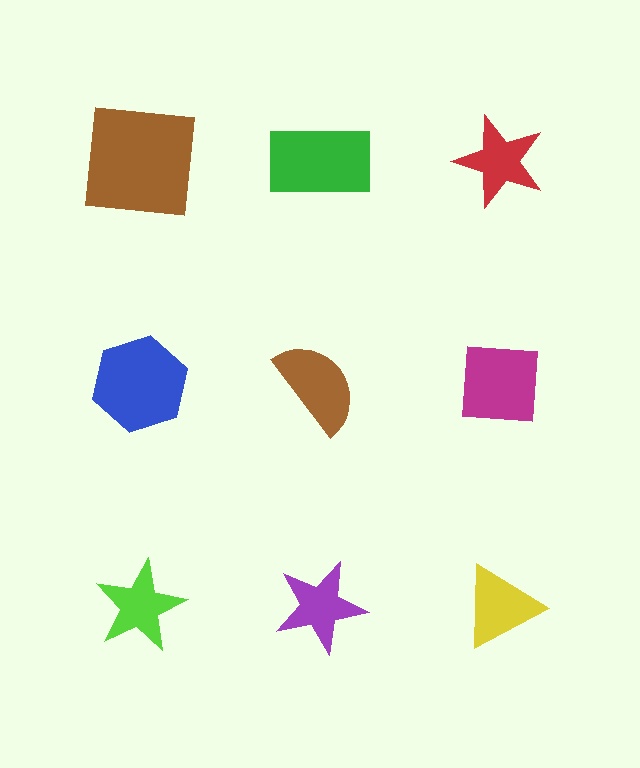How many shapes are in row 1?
3 shapes.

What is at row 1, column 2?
A green rectangle.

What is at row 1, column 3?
A red star.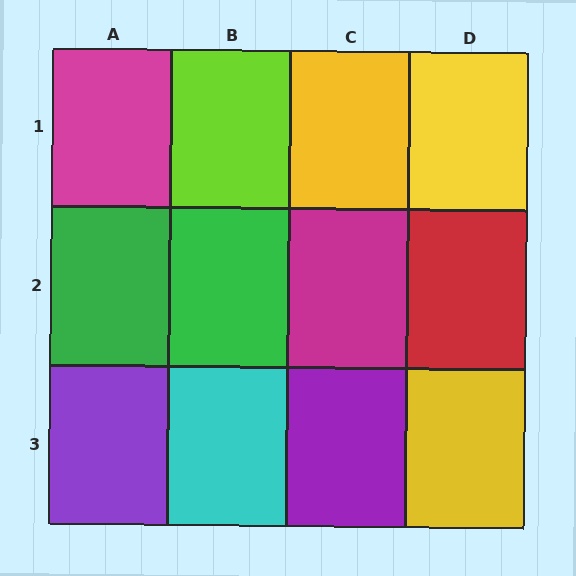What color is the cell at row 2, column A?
Green.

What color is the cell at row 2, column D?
Red.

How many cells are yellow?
3 cells are yellow.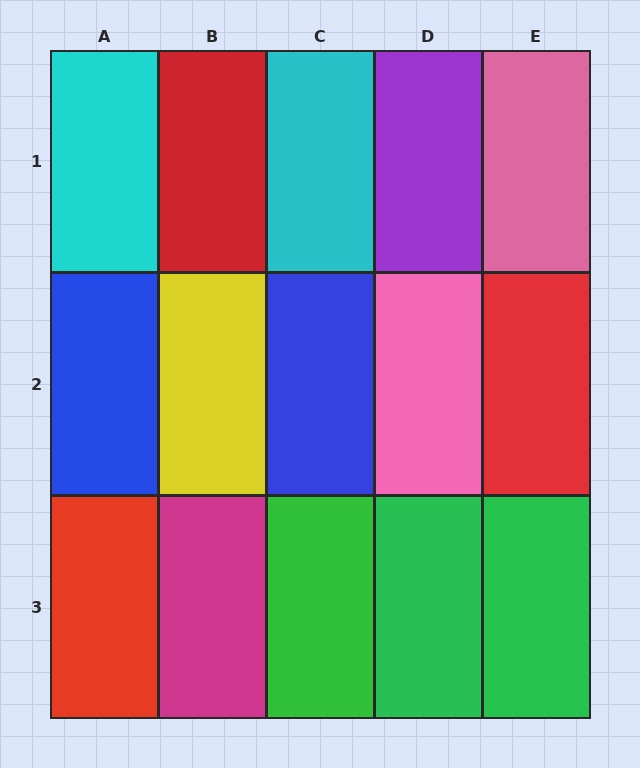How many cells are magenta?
1 cell is magenta.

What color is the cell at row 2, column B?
Yellow.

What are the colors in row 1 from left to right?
Cyan, red, cyan, purple, pink.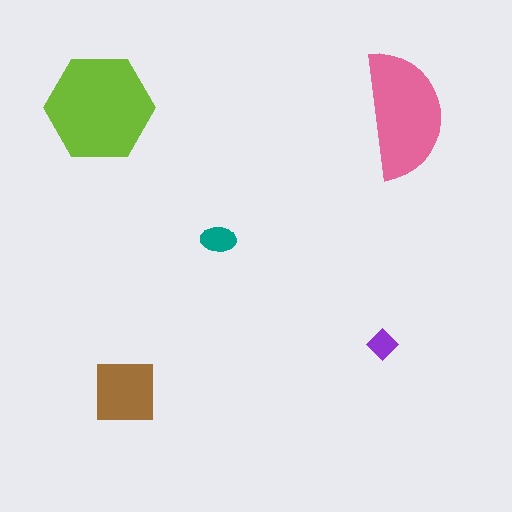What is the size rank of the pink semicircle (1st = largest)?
2nd.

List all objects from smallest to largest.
The purple diamond, the teal ellipse, the brown square, the pink semicircle, the lime hexagon.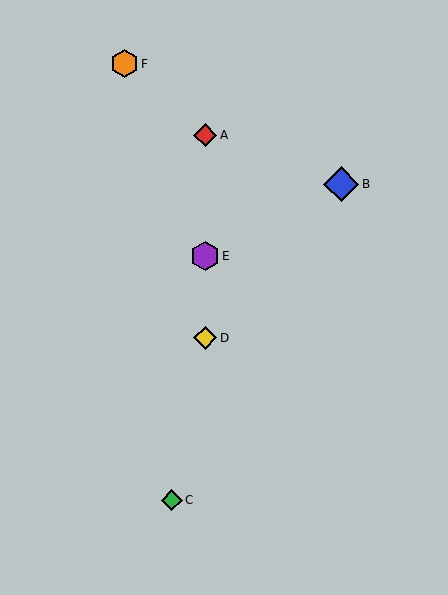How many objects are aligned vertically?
3 objects (A, D, E) are aligned vertically.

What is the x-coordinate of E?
Object E is at x≈205.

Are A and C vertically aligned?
No, A is at x≈205 and C is at x≈172.